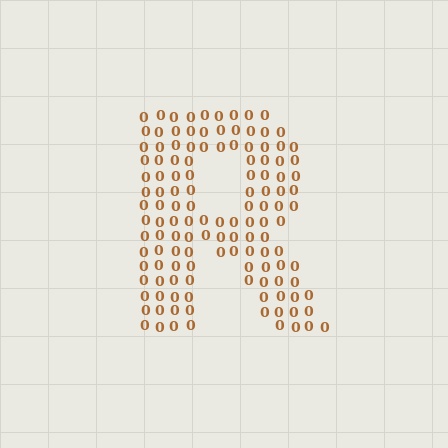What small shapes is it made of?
It is made of small digit 0's.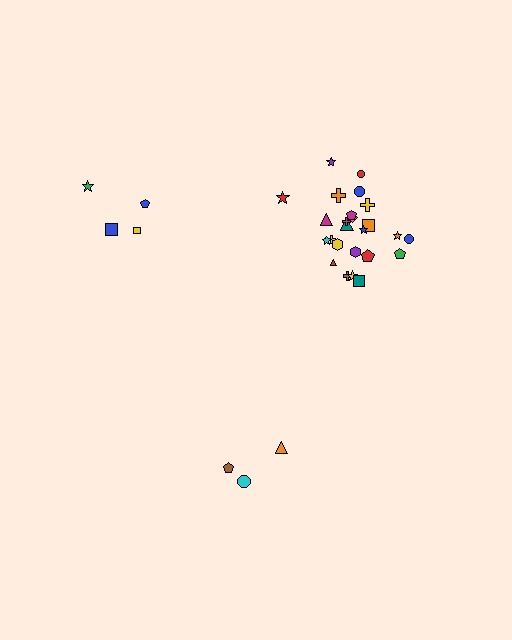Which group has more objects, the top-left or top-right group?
The top-right group.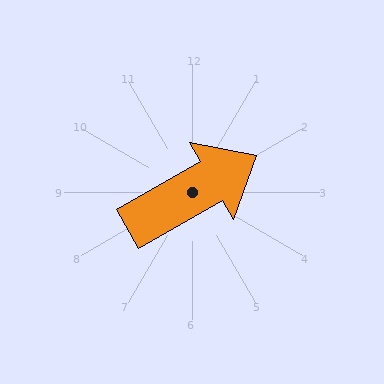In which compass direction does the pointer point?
Northeast.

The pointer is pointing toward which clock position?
Roughly 2 o'clock.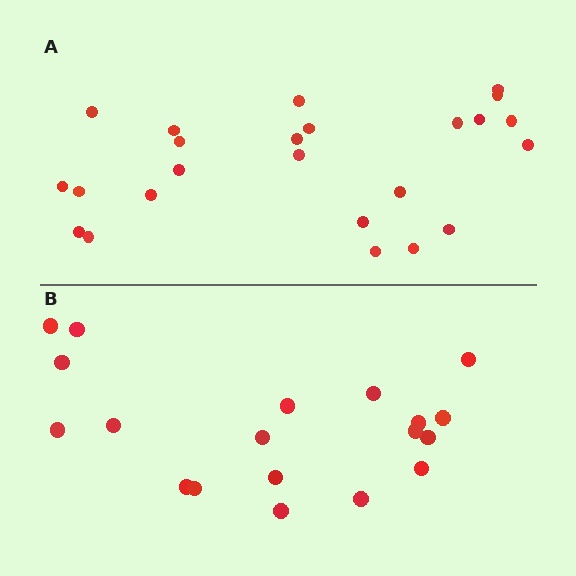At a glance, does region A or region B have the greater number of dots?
Region A (the top region) has more dots.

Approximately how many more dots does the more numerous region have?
Region A has about 5 more dots than region B.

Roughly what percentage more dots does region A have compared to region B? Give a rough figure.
About 25% more.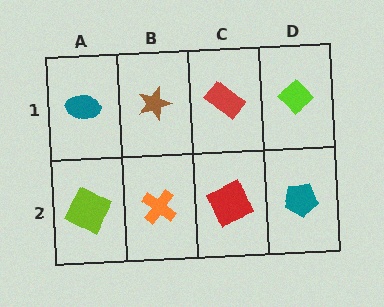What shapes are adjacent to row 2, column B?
A brown star (row 1, column B), a lime square (row 2, column A), a red square (row 2, column C).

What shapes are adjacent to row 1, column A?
A lime square (row 2, column A), a brown star (row 1, column B).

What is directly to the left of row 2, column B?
A lime square.